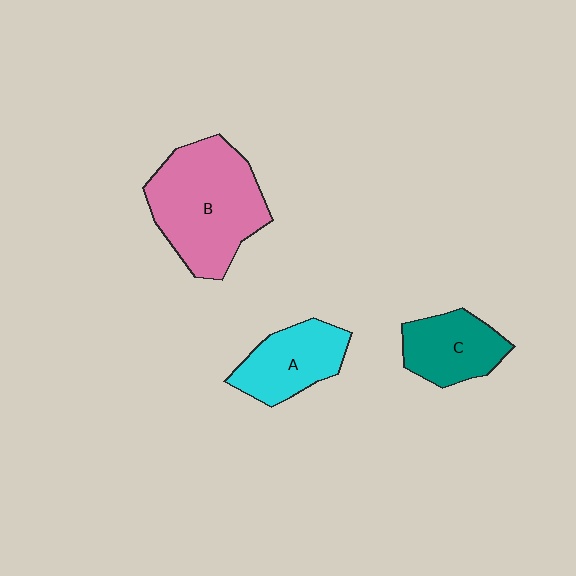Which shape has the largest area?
Shape B (pink).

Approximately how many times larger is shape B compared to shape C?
Approximately 1.9 times.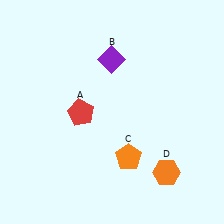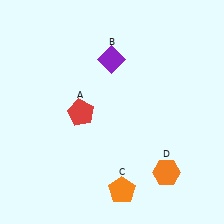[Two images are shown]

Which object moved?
The orange pentagon (C) moved down.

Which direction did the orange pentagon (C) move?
The orange pentagon (C) moved down.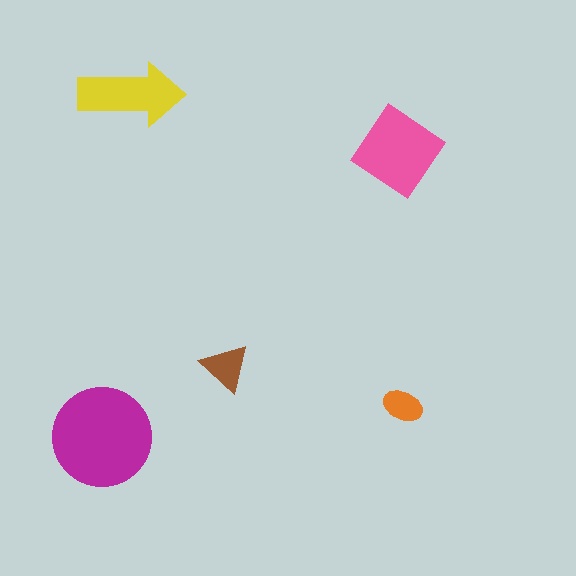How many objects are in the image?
There are 5 objects in the image.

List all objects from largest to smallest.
The magenta circle, the pink diamond, the yellow arrow, the brown triangle, the orange ellipse.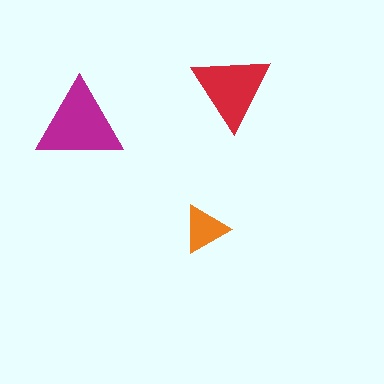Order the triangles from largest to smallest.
the magenta one, the red one, the orange one.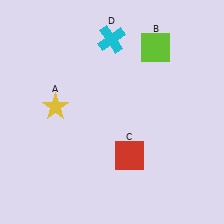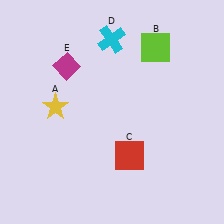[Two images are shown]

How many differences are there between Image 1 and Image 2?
There is 1 difference between the two images.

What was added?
A magenta diamond (E) was added in Image 2.